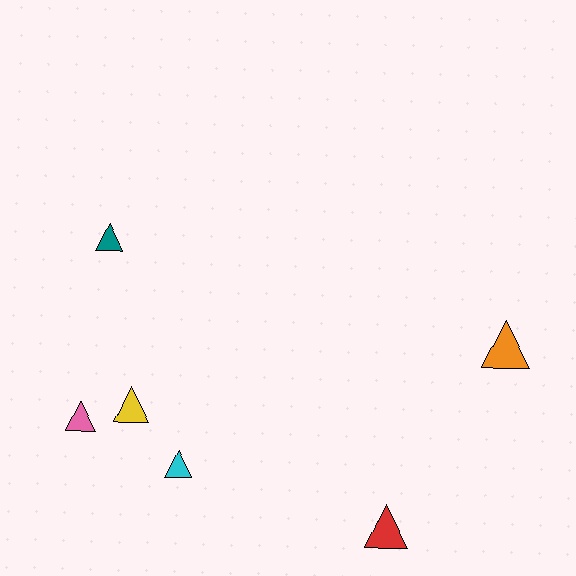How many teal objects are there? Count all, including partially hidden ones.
There is 1 teal object.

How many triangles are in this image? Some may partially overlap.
There are 6 triangles.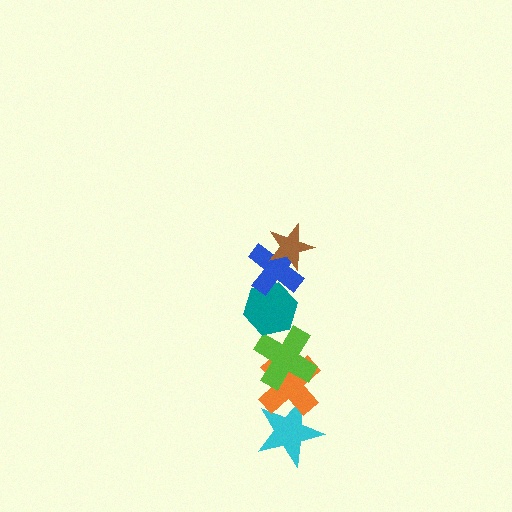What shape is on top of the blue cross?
The brown star is on top of the blue cross.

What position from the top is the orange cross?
The orange cross is 5th from the top.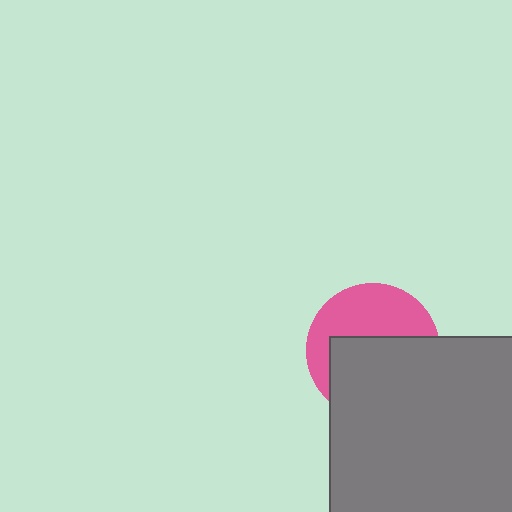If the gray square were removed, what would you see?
You would see the complete pink circle.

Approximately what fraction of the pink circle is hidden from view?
Roughly 56% of the pink circle is hidden behind the gray square.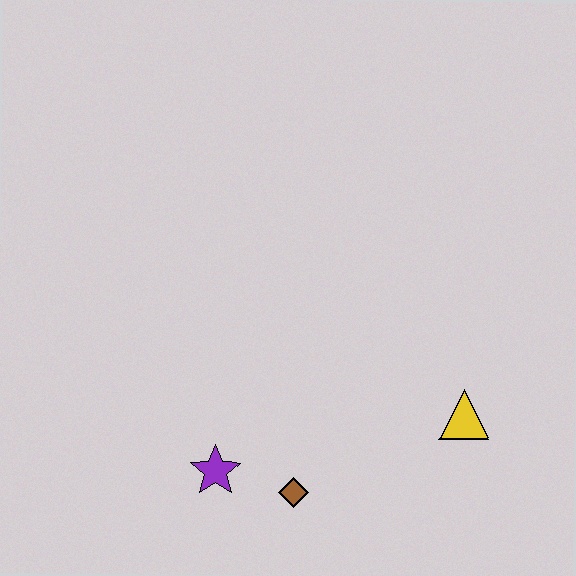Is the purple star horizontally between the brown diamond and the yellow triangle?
No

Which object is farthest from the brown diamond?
The yellow triangle is farthest from the brown diamond.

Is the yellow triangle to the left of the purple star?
No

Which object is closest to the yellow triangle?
The brown diamond is closest to the yellow triangle.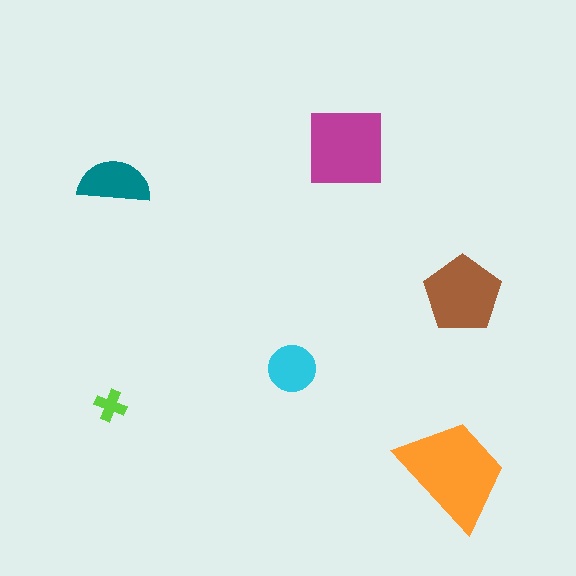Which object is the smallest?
The lime cross.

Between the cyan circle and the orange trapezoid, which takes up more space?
The orange trapezoid.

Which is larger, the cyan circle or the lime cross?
The cyan circle.